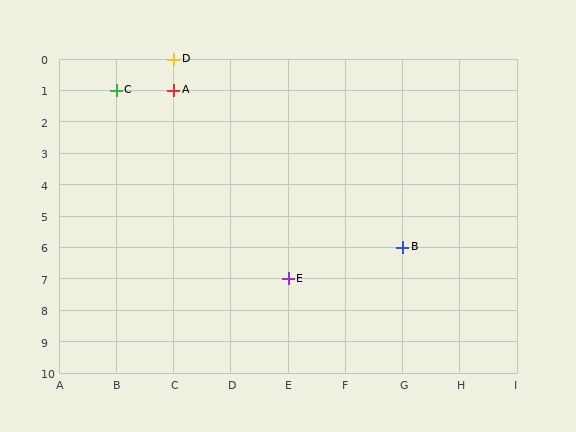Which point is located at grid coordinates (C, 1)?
Point A is at (C, 1).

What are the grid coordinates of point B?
Point B is at grid coordinates (G, 6).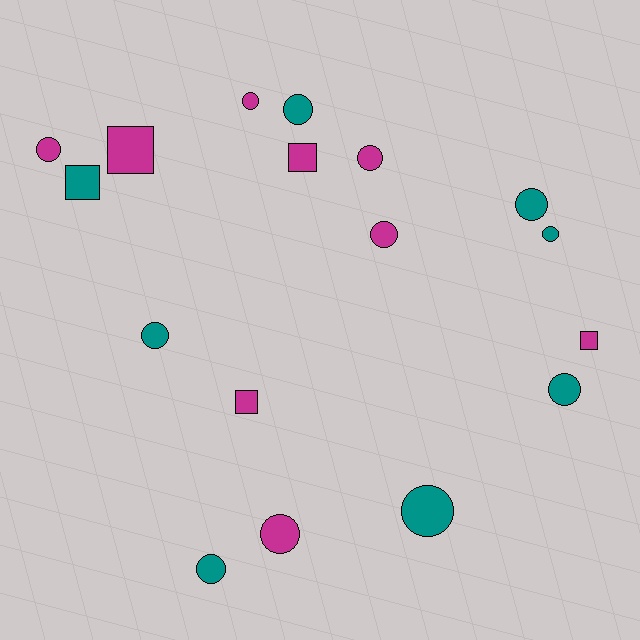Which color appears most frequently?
Magenta, with 9 objects.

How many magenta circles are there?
There are 5 magenta circles.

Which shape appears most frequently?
Circle, with 12 objects.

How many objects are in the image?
There are 17 objects.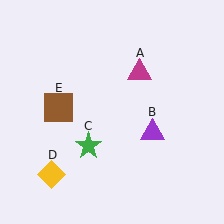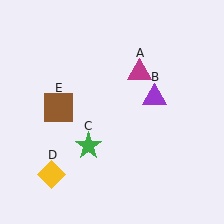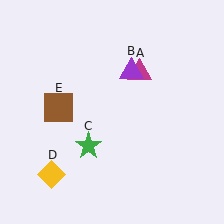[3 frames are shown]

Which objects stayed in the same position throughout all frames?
Magenta triangle (object A) and green star (object C) and yellow diamond (object D) and brown square (object E) remained stationary.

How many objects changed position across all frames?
1 object changed position: purple triangle (object B).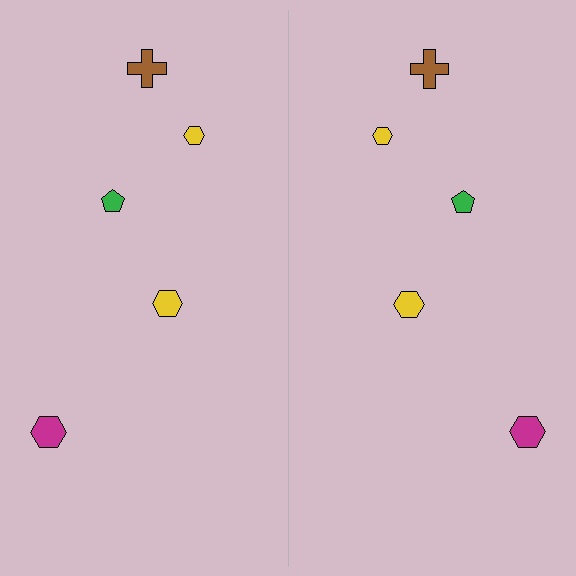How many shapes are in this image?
There are 10 shapes in this image.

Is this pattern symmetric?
Yes, this pattern has bilateral (reflection) symmetry.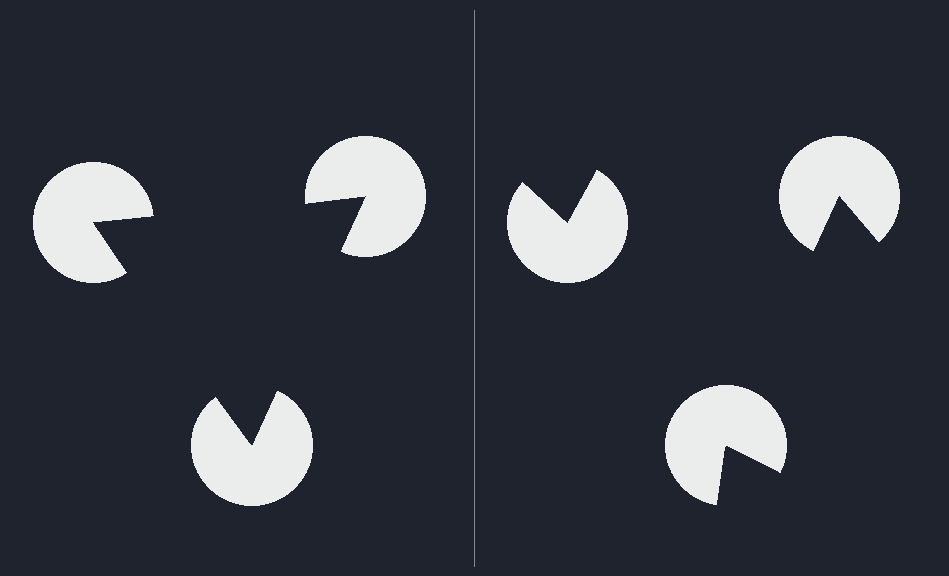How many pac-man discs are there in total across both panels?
6 — 3 on each side.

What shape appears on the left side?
An illusory triangle.